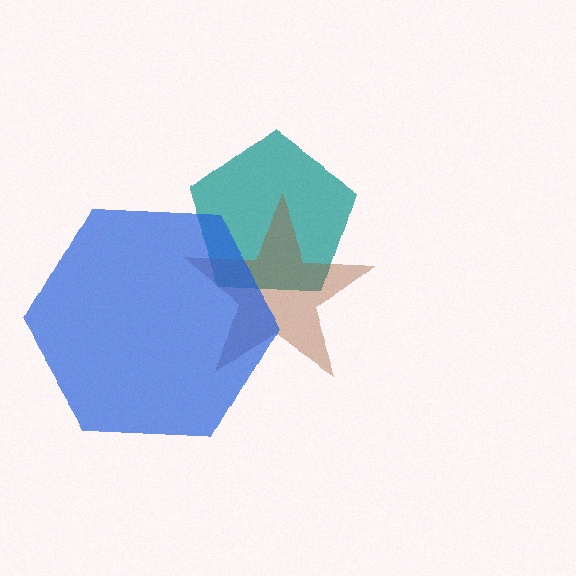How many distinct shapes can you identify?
There are 3 distinct shapes: a teal pentagon, a brown star, a blue hexagon.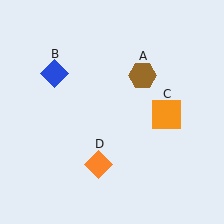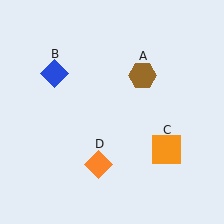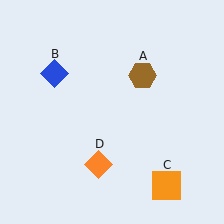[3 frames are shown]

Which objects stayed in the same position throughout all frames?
Brown hexagon (object A) and blue diamond (object B) and orange diamond (object D) remained stationary.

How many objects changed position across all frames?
1 object changed position: orange square (object C).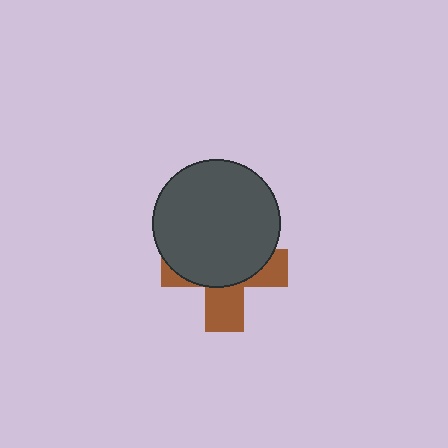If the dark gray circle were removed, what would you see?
You would see the complete brown cross.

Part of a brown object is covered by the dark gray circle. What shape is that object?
It is a cross.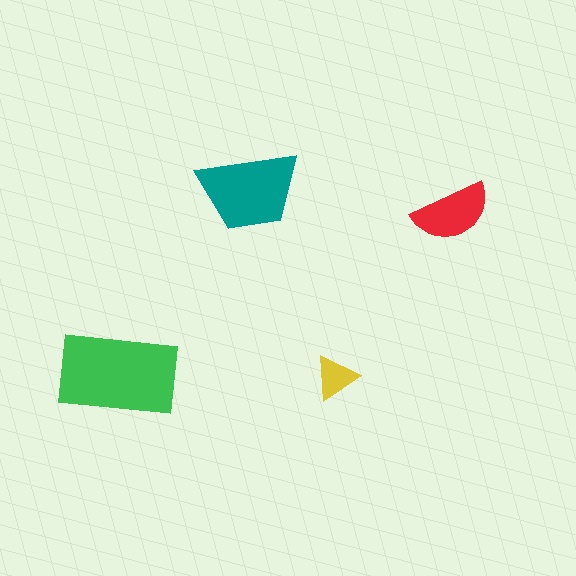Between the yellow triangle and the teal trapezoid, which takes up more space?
The teal trapezoid.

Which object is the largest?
The green rectangle.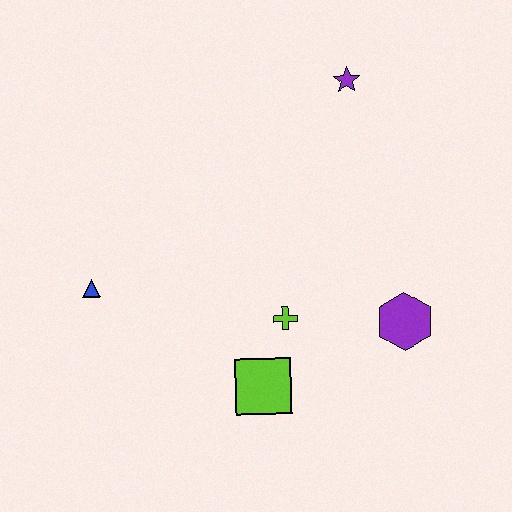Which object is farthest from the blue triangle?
The purple star is farthest from the blue triangle.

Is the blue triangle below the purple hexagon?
No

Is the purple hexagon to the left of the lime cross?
No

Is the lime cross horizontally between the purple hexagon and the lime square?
Yes